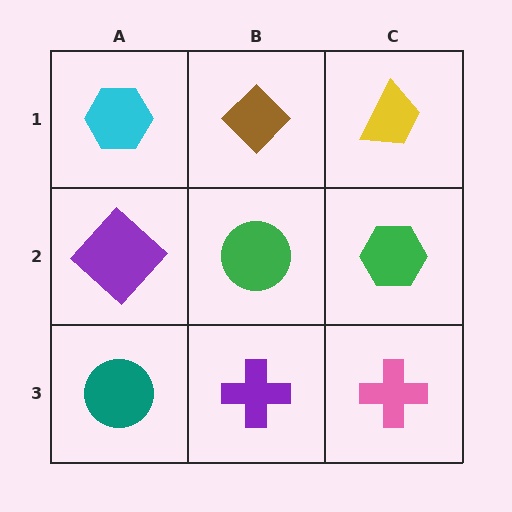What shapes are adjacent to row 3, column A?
A purple diamond (row 2, column A), a purple cross (row 3, column B).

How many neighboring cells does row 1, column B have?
3.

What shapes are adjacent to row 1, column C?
A green hexagon (row 2, column C), a brown diamond (row 1, column B).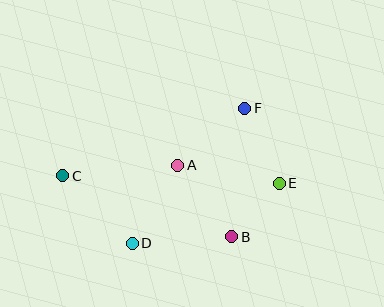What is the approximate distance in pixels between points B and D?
The distance between B and D is approximately 100 pixels.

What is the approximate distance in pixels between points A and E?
The distance between A and E is approximately 103 pixels.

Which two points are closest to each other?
Points B and E are closest to each other.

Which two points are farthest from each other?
Points C and E are farthest from each other.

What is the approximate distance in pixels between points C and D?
The distance between C and D is approximately 97 pixels.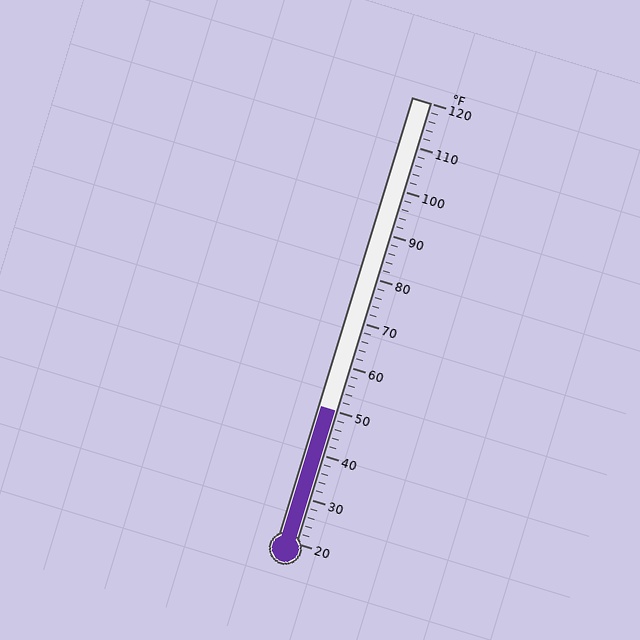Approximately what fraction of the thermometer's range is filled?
The thermometer is filled to approximately 30% of its range.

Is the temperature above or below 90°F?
The temperature is below 90°F.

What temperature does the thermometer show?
The thermometer shows approximately 50°F.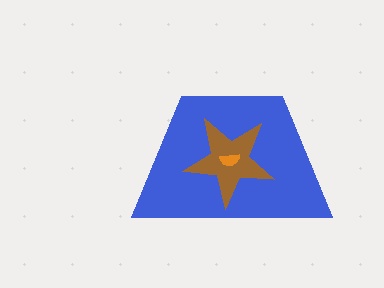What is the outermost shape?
The blue trapezoid.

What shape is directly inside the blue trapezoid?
The brown star.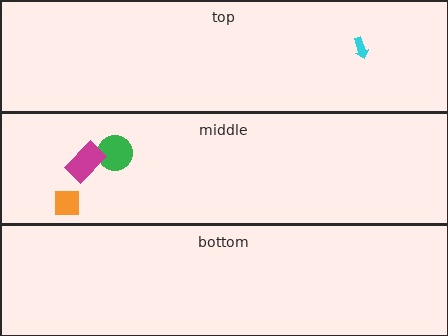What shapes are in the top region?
The cyan arrow.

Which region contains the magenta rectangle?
The middle region.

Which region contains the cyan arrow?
The top region.